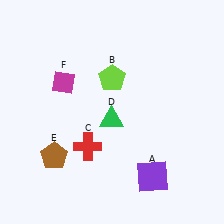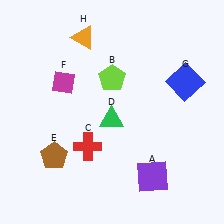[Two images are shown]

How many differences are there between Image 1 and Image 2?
There are 2 differences between the two images.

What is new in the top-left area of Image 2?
An orange triangle (H) was added in the top-left area of Image 2.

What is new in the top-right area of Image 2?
A blue square (G) was added in the top-right area of Image 2.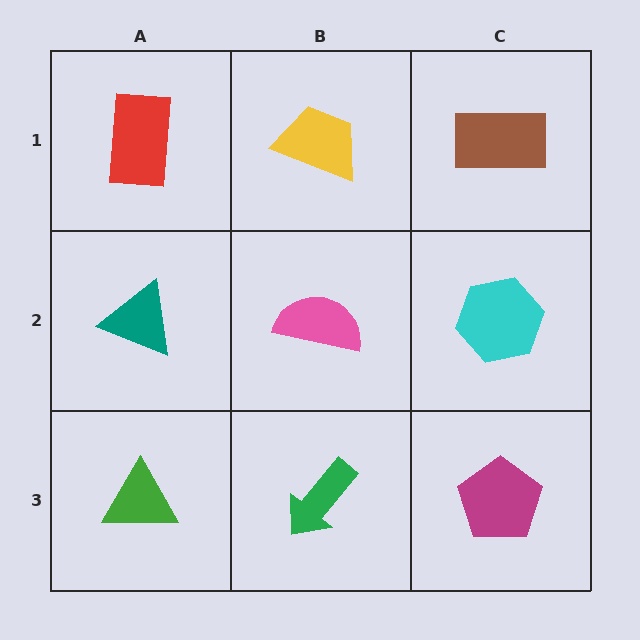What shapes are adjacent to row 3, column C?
A cyan hexagon (row 2, column C), a green arrow (row 3, column B).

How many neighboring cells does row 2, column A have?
3.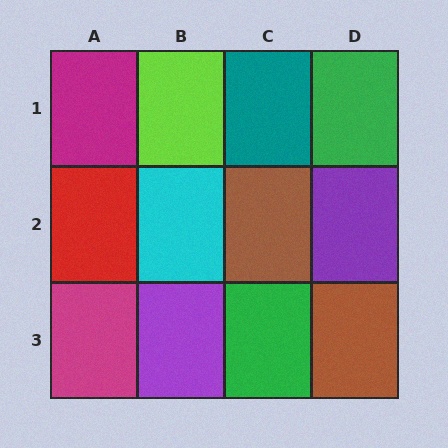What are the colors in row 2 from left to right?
Red, cyan, brown, purple.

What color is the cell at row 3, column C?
Green.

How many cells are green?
2 cells are green.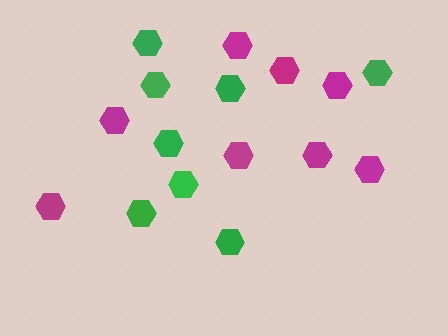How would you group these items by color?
There are 2 groups: one group of green hexagons (8) and one group of magenta hexagons (8).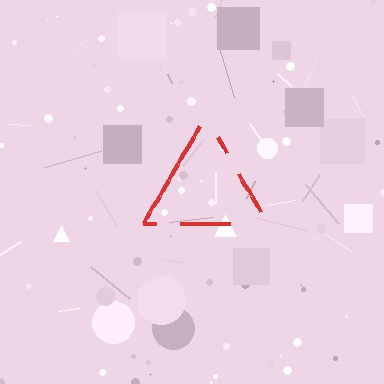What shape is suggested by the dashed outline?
The dashed outline suggests a triangle.